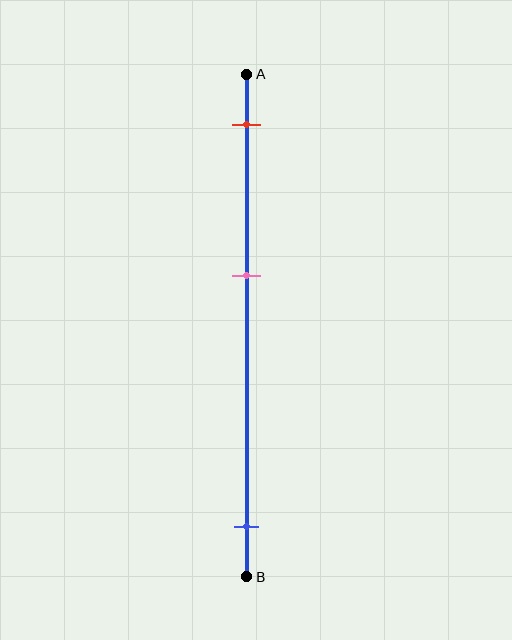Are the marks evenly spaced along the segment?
No, the marks are not evenly spaced.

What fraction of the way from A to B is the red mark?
The red mark is approximately 10% (0.1) of the way from A to B.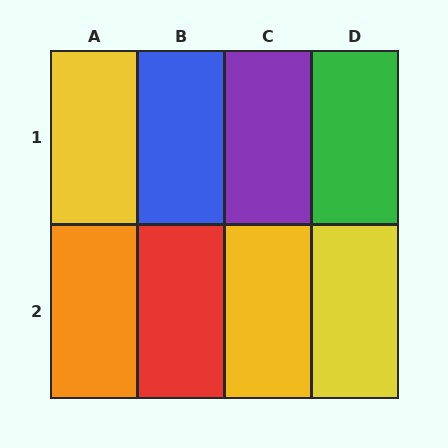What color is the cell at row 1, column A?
Yellow.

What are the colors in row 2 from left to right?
Orange, red, yellow, yellow.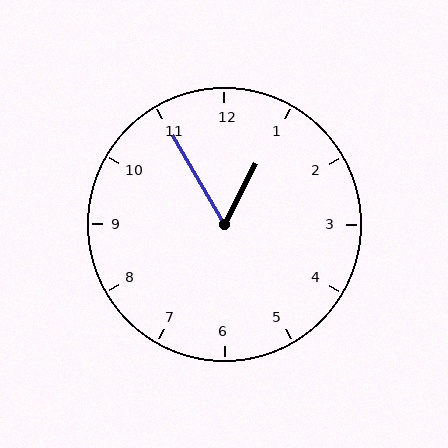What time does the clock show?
12:55.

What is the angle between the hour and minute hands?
Approximately 58 degrees.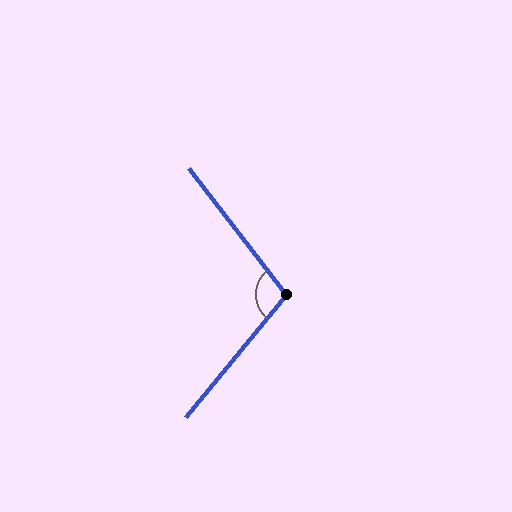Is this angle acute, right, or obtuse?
It is obtuse.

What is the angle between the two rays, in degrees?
Approximately 103 degrees.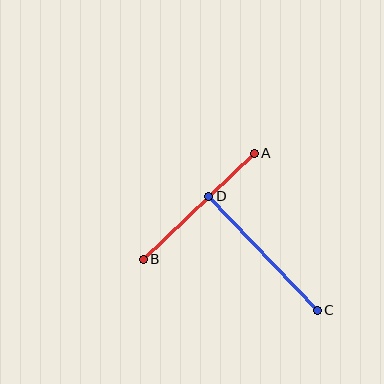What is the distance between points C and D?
The distance is approximately 157 pixels.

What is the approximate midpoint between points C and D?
The midpoint is at approximately (263, 253) pixels.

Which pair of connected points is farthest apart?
Points C and D are farthest apart.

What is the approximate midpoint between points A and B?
The midpoint is at approximately (199, 206) pixels.